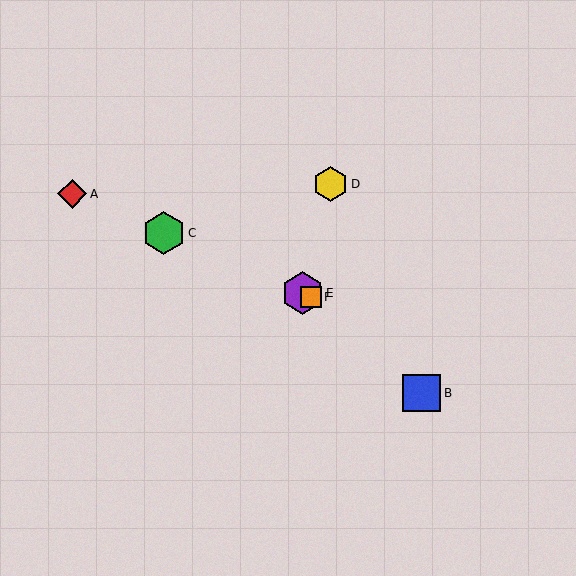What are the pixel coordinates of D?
Object D is at (330, 184).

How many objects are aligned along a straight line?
4 objects (A, C, E, F) are aligned along a straight line.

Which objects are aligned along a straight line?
Objects A, C, E, F are aligned along a straight line.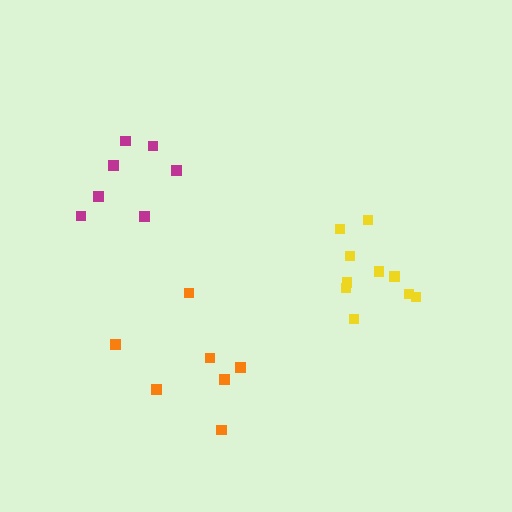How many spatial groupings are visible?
There are 3 spatial groupings.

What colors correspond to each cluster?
The clusters are colored: magenta, yellow, orange.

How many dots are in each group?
Group 1: 7 dots, Group 2: 10 dots, Group 3: 7 dots (24 total).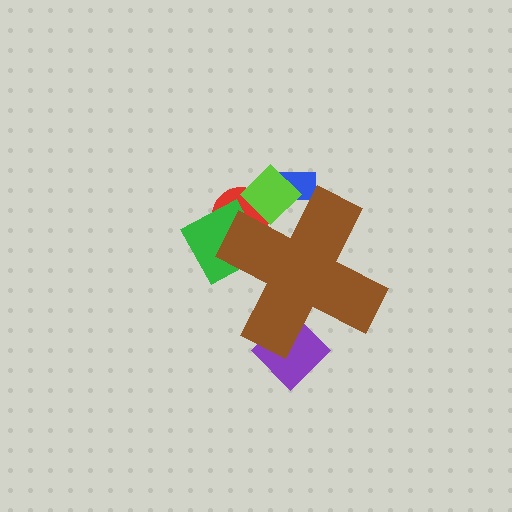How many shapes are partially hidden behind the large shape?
5 shapes are partially hidden.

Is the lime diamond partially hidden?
Yes, the lime diamond is partially hidden behind the brown cross.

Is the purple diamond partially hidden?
Yes, the purple diamond is partially hidden behind the brown cross.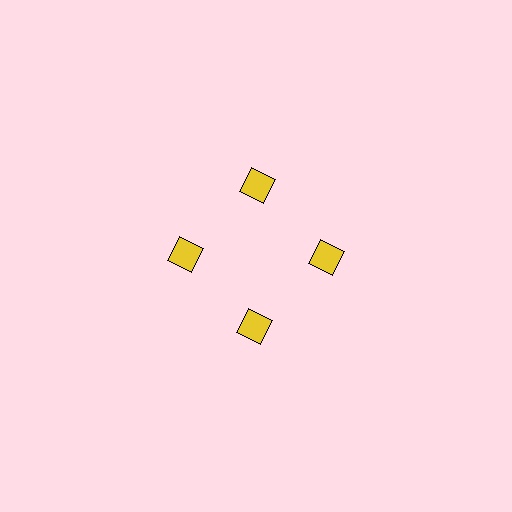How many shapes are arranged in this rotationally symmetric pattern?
There are 4 shapes, arranged in 4 groups of 1.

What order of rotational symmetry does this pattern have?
This pattern has 4-fold rotational symmetry.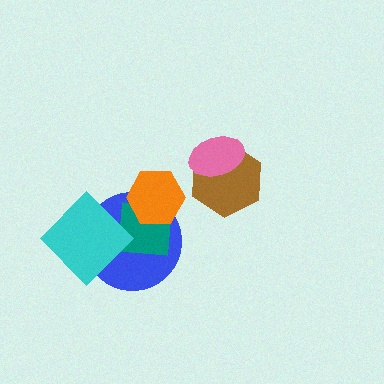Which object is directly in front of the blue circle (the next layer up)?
The teal square is directly in front of the blue circle.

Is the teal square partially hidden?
Yes, it is partially covered by another shape.